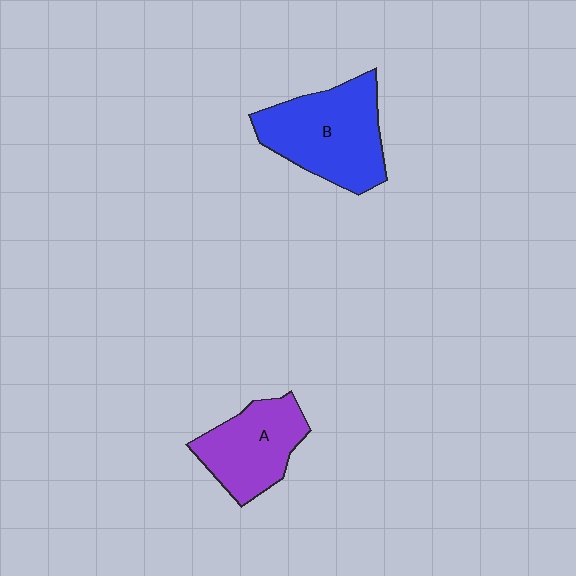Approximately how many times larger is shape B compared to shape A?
Approximately 1.3 times.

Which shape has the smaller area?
Shape A (purple).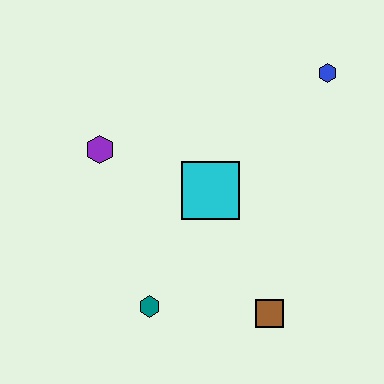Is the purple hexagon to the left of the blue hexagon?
Yes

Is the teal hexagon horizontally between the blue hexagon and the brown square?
No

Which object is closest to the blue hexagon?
The cyan square is closest to the blue hexagon.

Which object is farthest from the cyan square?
The blue hexagon is farthest from the cyan square.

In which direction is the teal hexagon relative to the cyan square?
The teal hexagon is below the cyan square.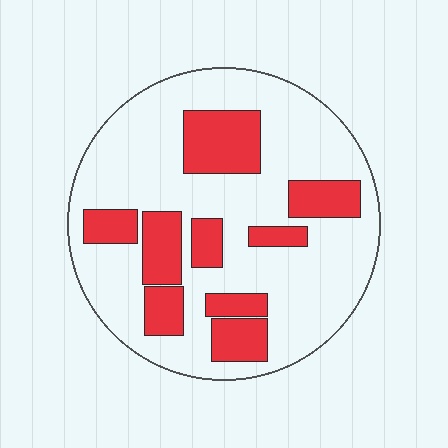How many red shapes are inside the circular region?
9.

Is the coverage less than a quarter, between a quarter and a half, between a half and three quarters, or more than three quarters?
Between a quarter and a half.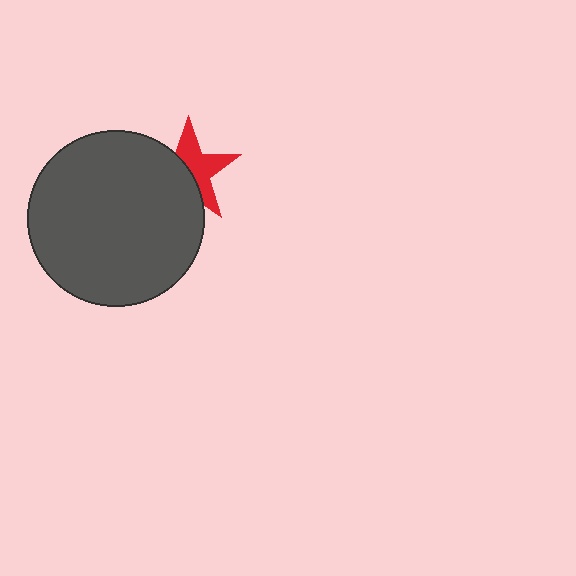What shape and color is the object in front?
The object in front is a dark gray circle.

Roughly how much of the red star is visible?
About half of it is visible (roughly 52%).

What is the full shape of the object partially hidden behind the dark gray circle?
The partially hidden object is a red star.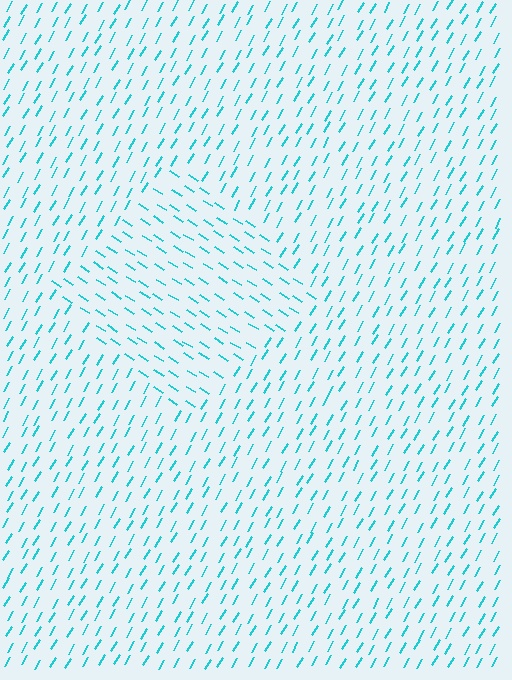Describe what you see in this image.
The image is filled with small cyan line segments. A diamond region in the image has lines oriented differently from the surrounding lines, creating a visible texture boundary.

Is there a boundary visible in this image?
Yes, there is a texture boundary formed by a change in line orientation.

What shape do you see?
I see a diamond.